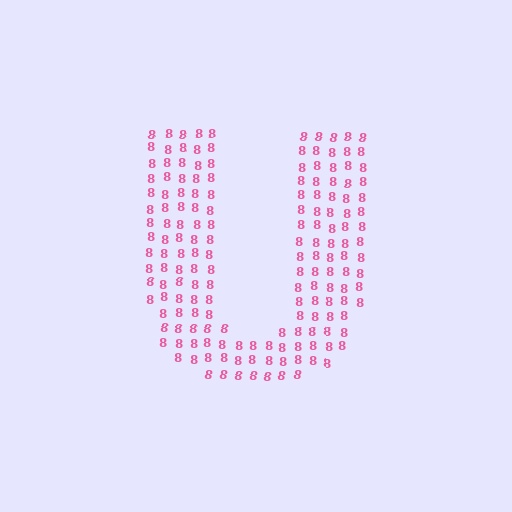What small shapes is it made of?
It is made of small digit 8's.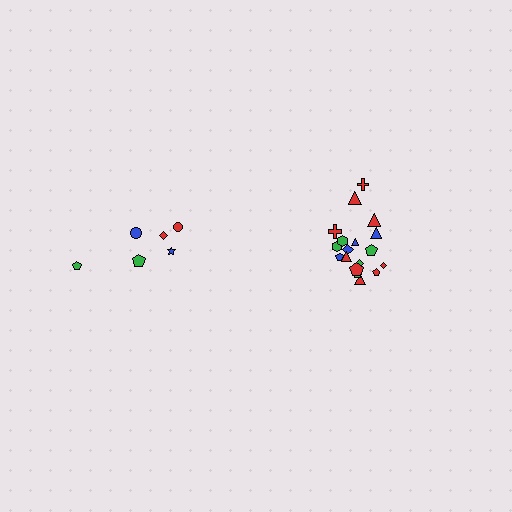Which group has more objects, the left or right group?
The right group.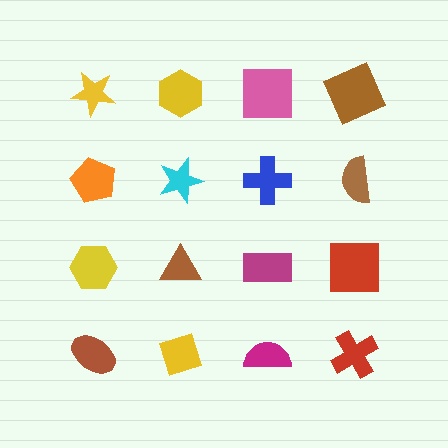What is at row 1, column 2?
A yellow hexagon.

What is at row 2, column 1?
An orange pentagon.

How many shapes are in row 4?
4 shapes.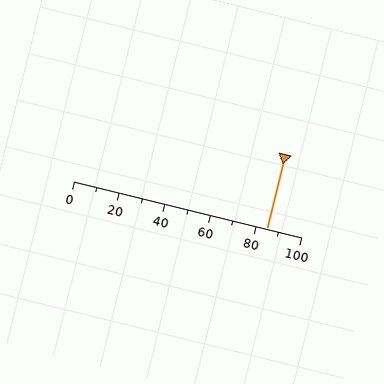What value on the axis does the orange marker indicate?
The marker indicates approximately 85.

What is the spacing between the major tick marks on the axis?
The major ticks are spaced 20 apart.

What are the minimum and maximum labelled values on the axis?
The axis runs from 0 to 100.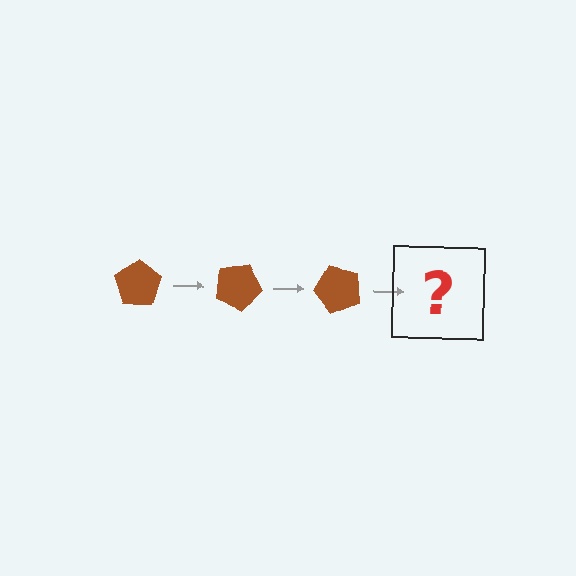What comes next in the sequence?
The next element should be a brown pentagon rotated 75 degrees.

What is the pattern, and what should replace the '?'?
The pattern is that the pentagon rotates 25 degrees each step. The '?' should be a brown pentagon rotated 75 degrees.